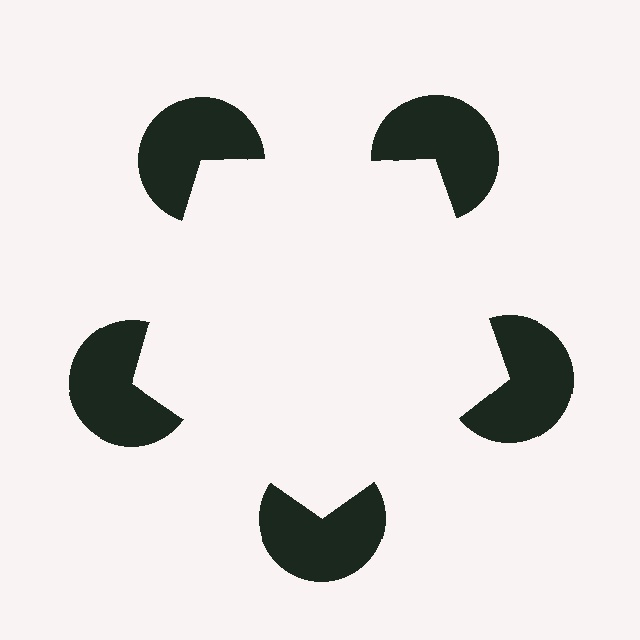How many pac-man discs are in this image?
There are 5 — one at each vertex of the illusory pentagon.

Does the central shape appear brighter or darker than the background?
It typically appears slightly brighter than the background, even though no actual brightness change is drawn.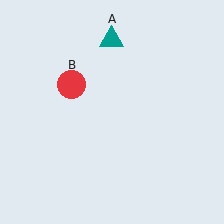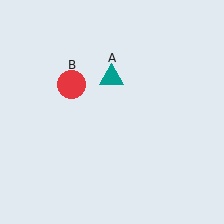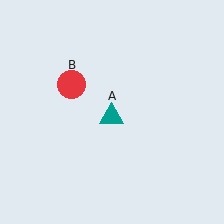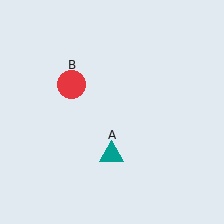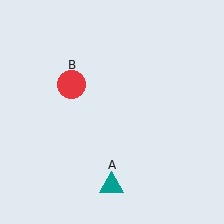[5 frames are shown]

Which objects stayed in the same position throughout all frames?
Red circle (object B) remained stationary.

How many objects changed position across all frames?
1 object changed position: teal triangle (object A).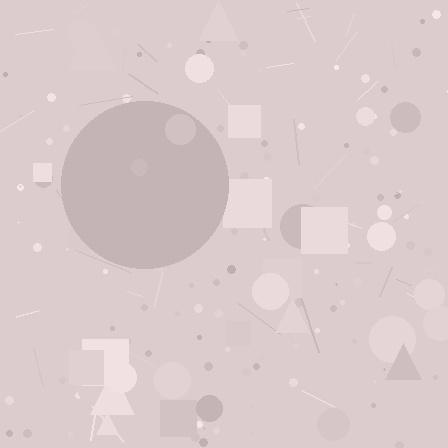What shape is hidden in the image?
A circle is hidden in the image.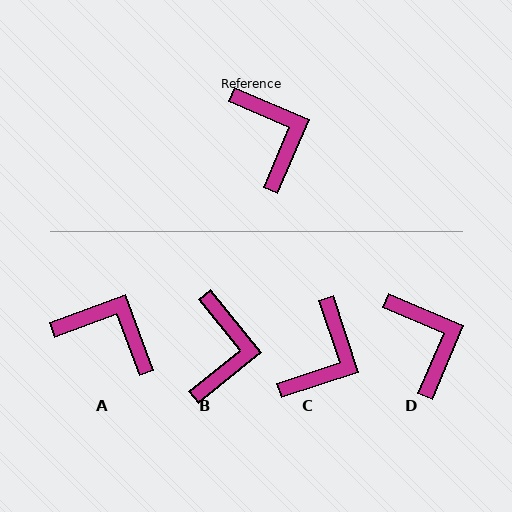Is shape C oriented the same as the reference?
No, it is off by about 49 degrees.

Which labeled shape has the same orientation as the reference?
D.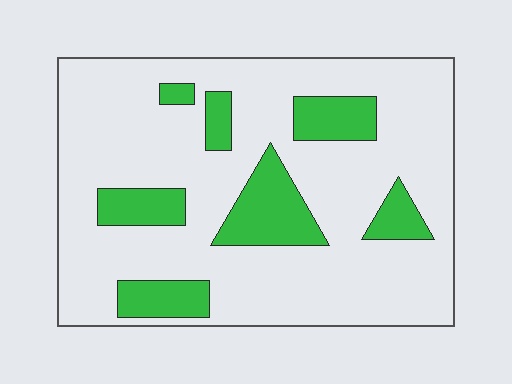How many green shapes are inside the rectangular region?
7.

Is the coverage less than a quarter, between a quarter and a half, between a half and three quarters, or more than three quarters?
Less than a quarter.